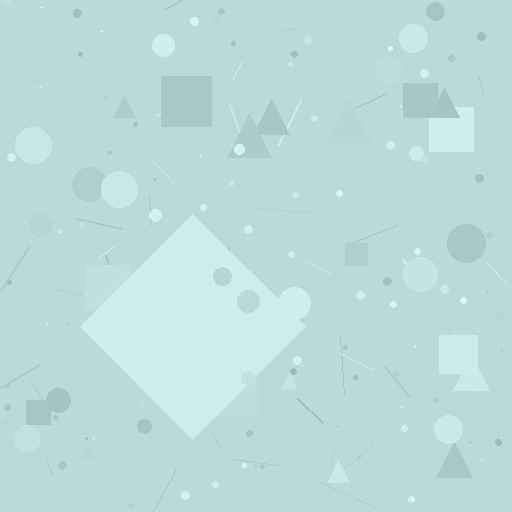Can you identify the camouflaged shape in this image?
The camouflaged shape is a diamond.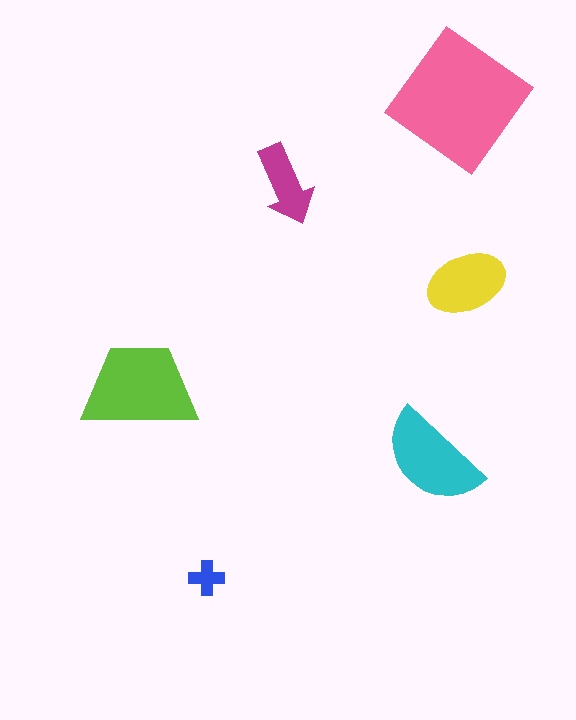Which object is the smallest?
The blue cross.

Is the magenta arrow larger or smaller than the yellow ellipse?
Smaller.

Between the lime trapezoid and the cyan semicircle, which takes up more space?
The lime trapezoid.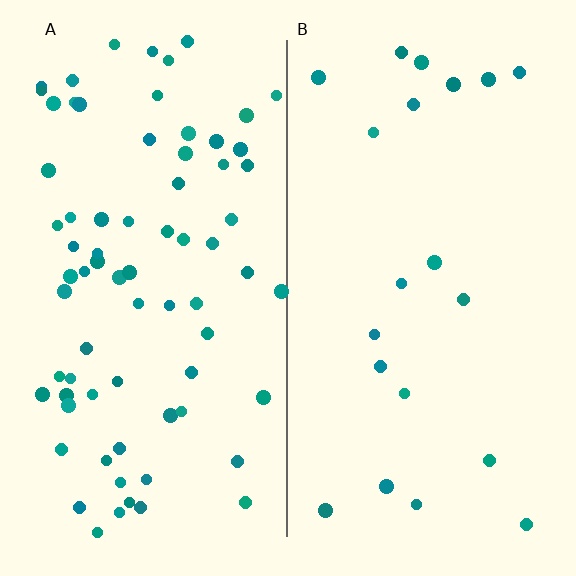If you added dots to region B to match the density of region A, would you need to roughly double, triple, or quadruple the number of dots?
Approximately quadruple.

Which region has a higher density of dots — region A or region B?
A (the left).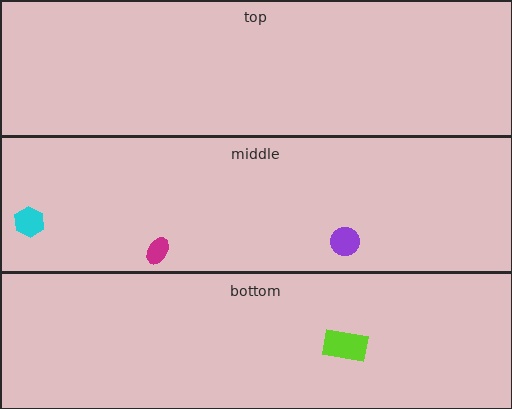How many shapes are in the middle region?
3.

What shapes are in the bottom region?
The lime rectangle.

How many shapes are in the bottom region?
1.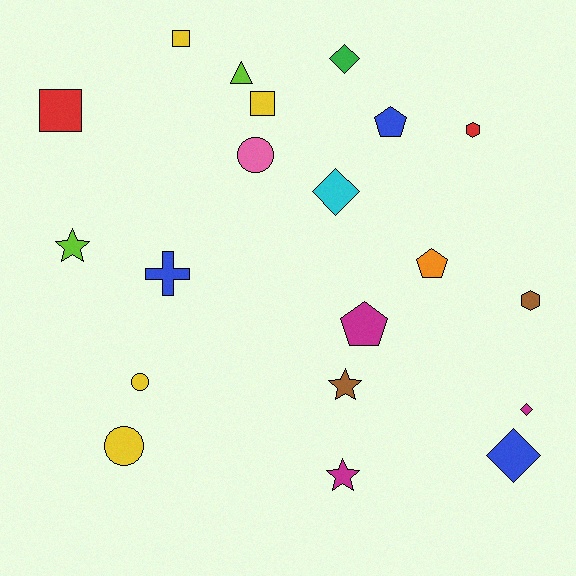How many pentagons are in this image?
There are 3 pentagons.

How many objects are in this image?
There are 20 objects.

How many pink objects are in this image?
There is 1 pink object.